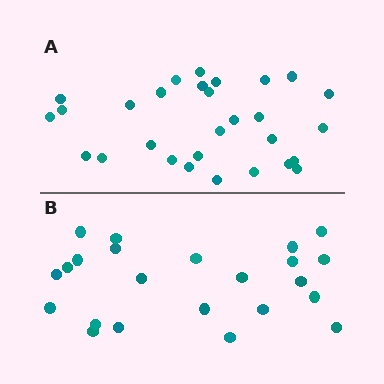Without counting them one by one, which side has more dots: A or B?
Region A (the top region) has more dots.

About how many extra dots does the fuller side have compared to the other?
Region A has about 6 more dots than region B.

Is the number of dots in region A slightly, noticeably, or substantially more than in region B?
Region A has noticeably more, but not dramatically so. The ratio is roughly 1.3 to 1.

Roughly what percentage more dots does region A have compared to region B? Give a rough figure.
About 25% more.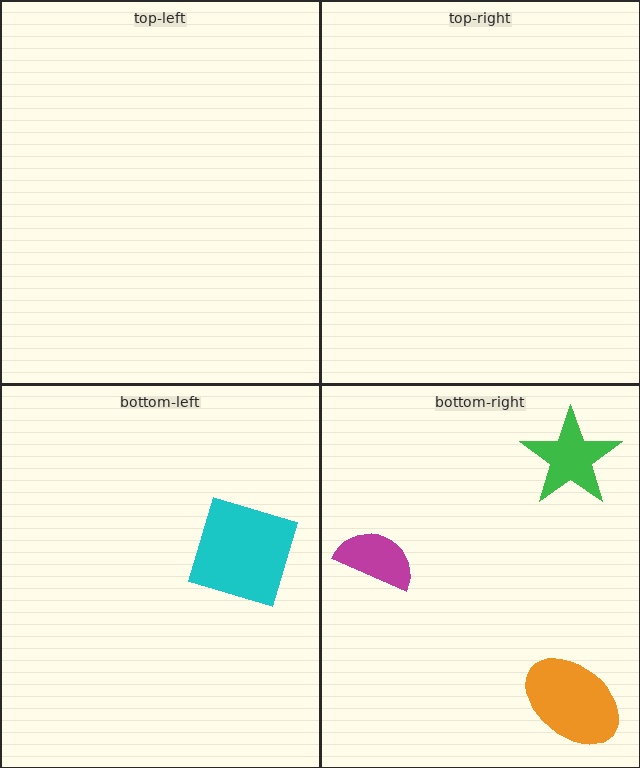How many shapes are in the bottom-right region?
3.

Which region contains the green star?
The bottom-right region.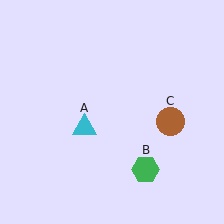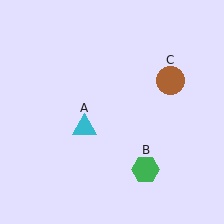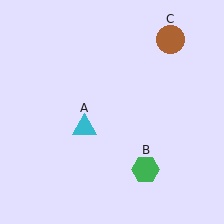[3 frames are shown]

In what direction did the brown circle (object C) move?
The brown circle (object C) moved up.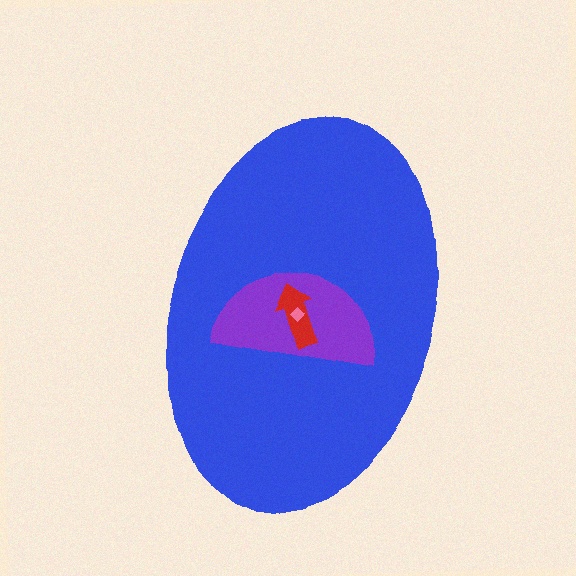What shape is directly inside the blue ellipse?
The purple semicircle.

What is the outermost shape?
The blue ellipse.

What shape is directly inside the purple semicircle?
The red arrow.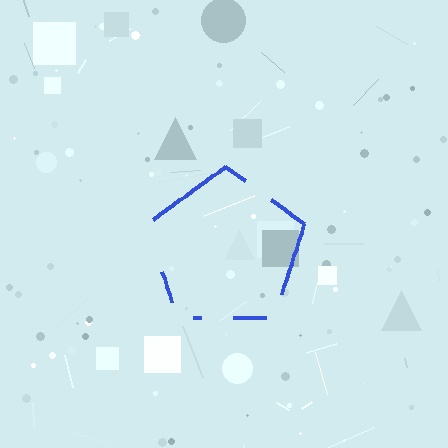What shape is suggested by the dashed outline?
The dashed outline suggests a pentagon.